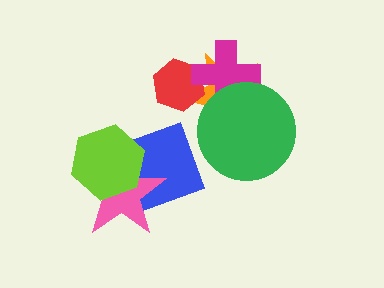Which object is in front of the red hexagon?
The magenta cross is in front of the red hexagon.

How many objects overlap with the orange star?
3 objects overlap with the orange star.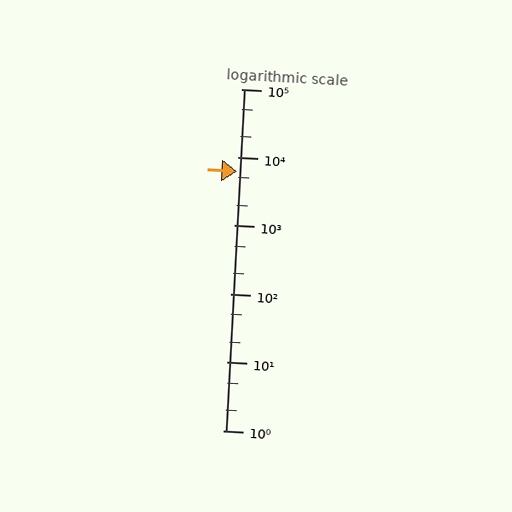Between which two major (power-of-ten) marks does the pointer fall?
The pointer is between 1000 and 10000.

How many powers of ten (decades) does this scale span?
The scale spans 5 decades, from 1 to 100000.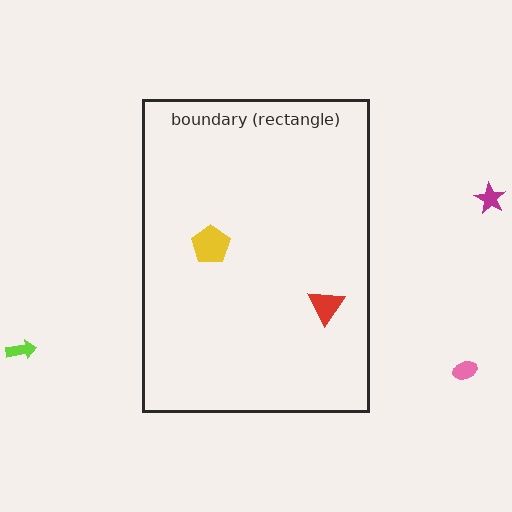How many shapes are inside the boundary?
2 inside, 3 outside.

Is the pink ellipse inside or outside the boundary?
Outside.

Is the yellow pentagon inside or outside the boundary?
Inside.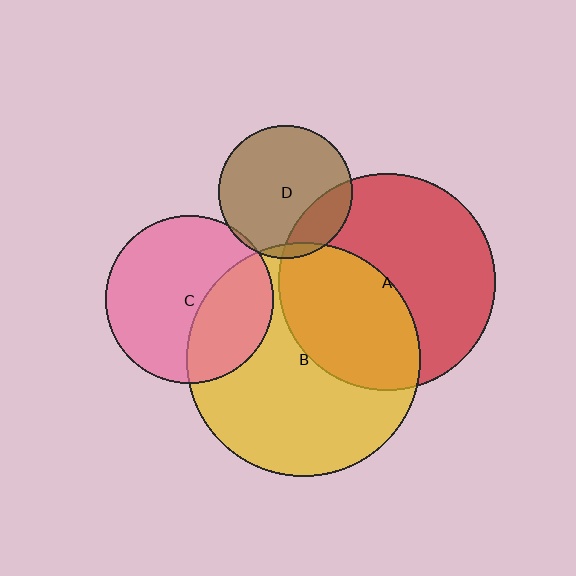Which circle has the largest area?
Circle B (yellow).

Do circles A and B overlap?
Yes.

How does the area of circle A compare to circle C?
Approximately 1.7 times.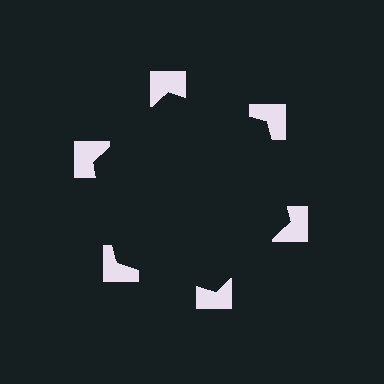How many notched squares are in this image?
There are 6 — one at each vertex of the illusory hexagon.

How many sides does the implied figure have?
6 sides.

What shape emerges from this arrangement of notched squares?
An illusory hexagon — its edges are inferred from the aligned wedge cuts in the notched squares, not physically drawn.